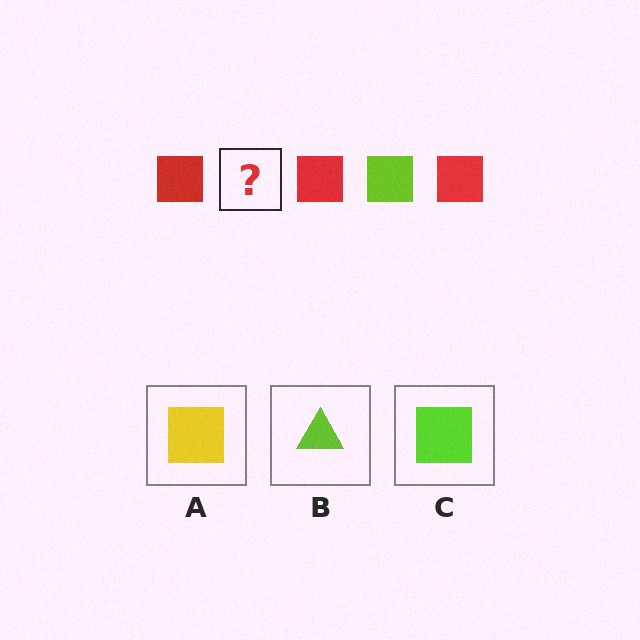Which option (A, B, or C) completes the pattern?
C.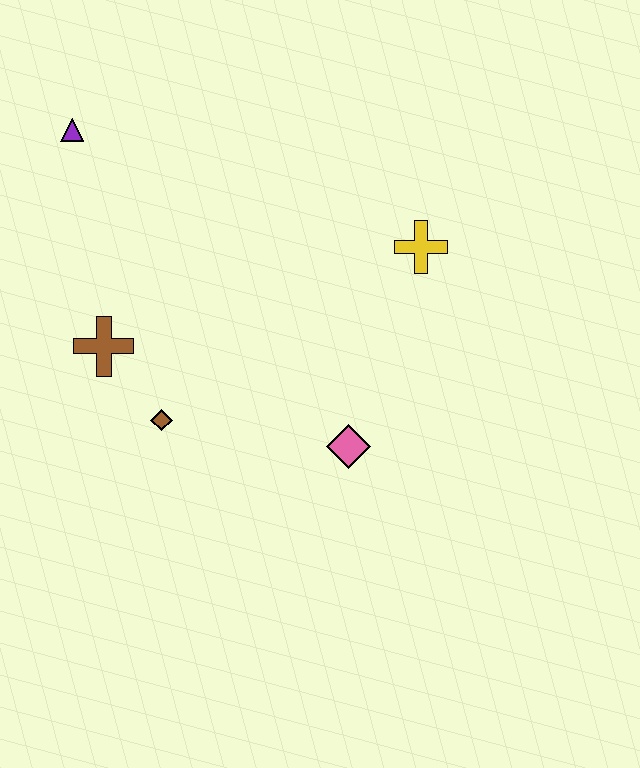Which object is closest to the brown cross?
The brown diamond is closest to the brown cross.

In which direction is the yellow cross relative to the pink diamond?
The yellow cross is above the pink diamond.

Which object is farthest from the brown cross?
The yellow cross is farthest from the brown cross.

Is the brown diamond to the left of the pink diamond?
Yes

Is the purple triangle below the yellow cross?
No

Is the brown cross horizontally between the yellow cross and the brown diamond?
No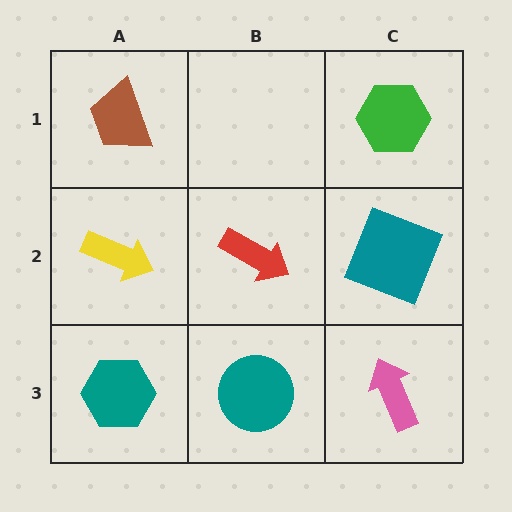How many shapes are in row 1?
2 shapes.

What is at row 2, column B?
A red arrow.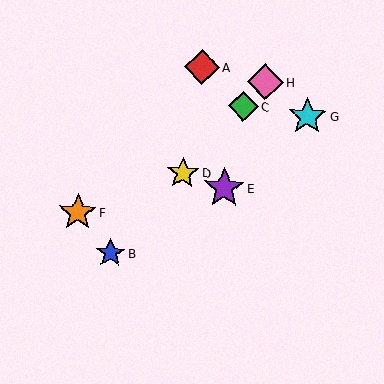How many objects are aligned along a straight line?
4 objects (B, C, D, H) are aligned along a straight line.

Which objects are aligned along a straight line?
Objects B, C, D, H are aligned along a straight line.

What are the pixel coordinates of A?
Object A is at (202, 67).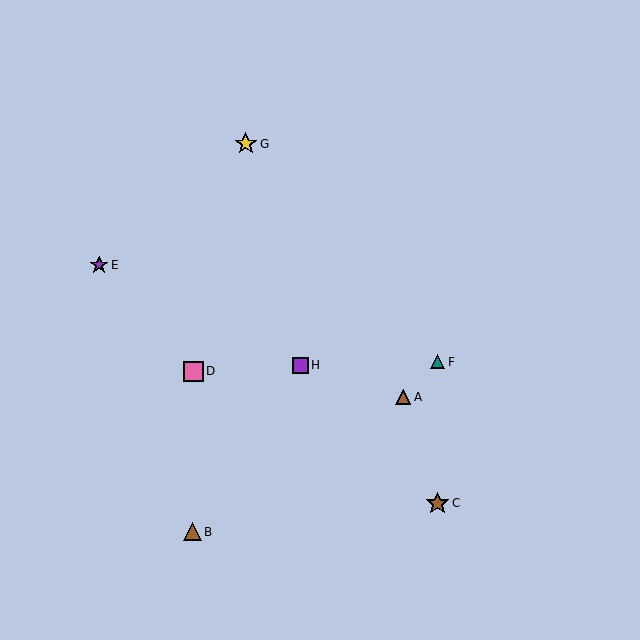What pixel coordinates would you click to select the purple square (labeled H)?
Click at (300, 365) to select the purple square H.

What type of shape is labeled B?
Shape B is a brown triangle.